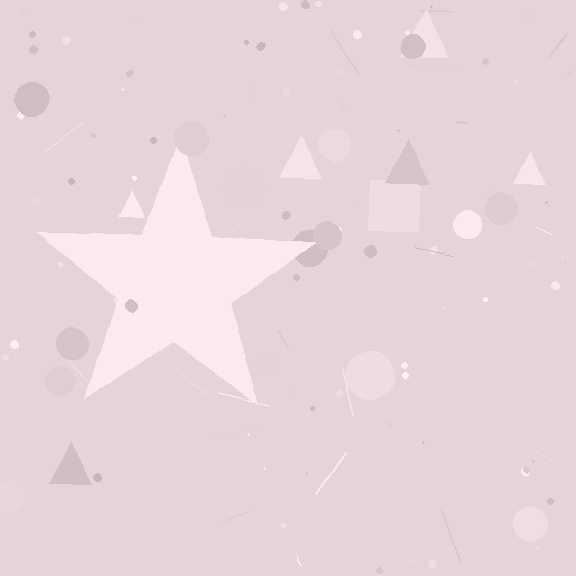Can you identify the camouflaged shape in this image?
The camouflaged shape is a star.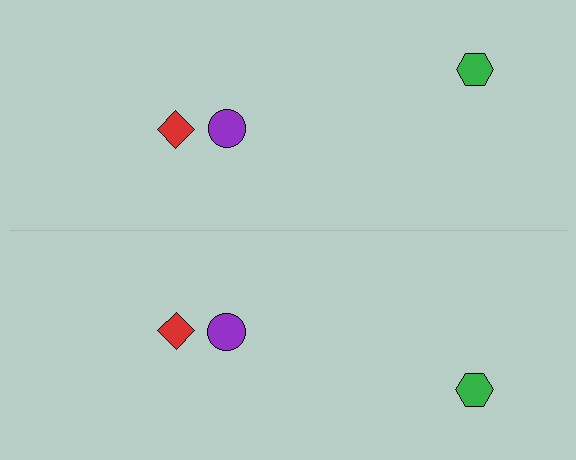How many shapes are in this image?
There are 6 shapes in this image.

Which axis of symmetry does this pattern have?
The pattern has a horizontal axis of symmetry running through the center of the image.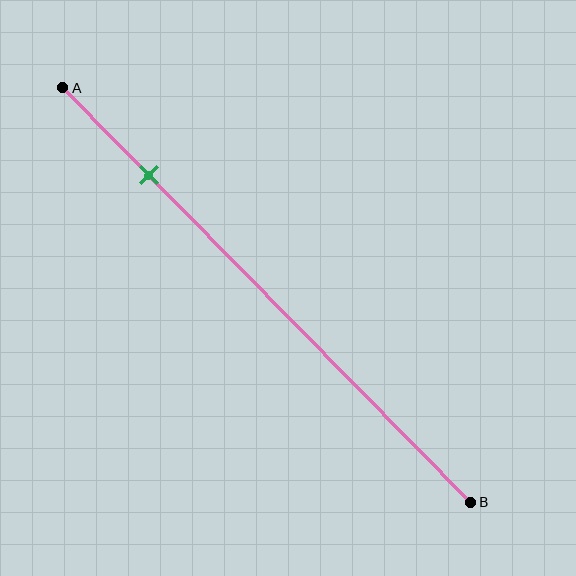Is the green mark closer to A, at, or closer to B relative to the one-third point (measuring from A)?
The green mark is closer to point A than the one-third point of segment AB.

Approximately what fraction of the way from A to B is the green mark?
The green mark is approximately 20% of the way from A to B.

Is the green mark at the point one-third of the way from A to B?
No, the mark is at about 20% from A, not at the 33% one-third point.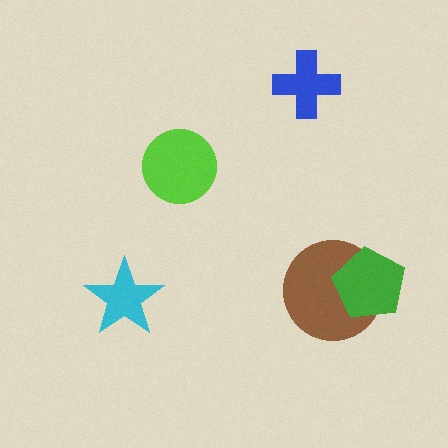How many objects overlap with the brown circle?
1 object overlaps with the brown circle.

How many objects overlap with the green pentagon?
1 object overlaps with the green pentagon.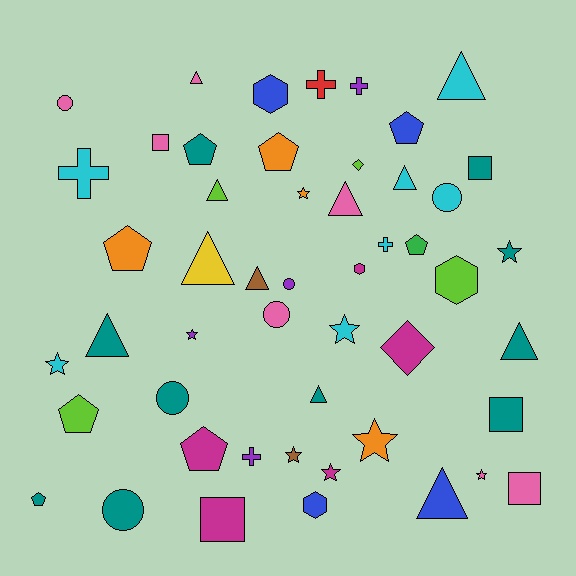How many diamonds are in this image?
There are 2 diamonds.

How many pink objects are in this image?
There are 7 pink objects.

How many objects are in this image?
There are 50 objects.